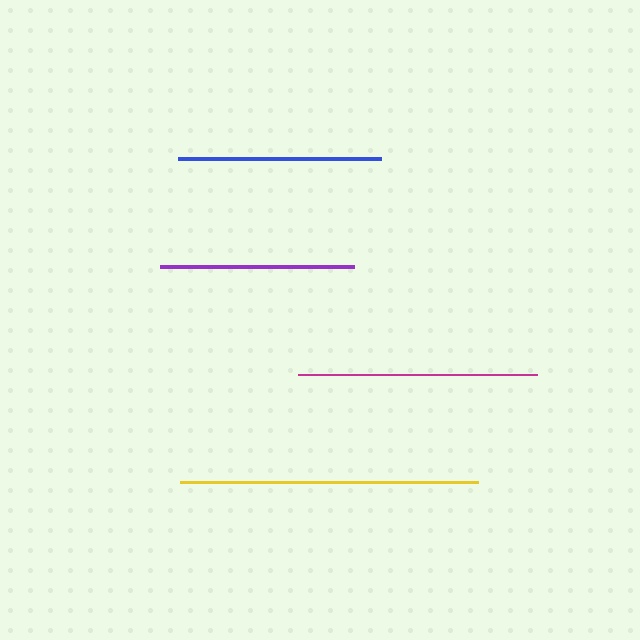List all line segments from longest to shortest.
From longest to shortest: yellow, magenta, blue, purple.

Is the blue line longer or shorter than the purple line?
The blue line is longer than the purple line.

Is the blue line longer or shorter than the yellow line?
The yellow line is longer than the blue line.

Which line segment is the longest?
The yellow line is the longest at approximately 299 pixels.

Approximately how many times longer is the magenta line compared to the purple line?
The magenta line is approximately 1.2 times the length of the purple line.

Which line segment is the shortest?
The purple line is the shortest at approximately 193 pixels.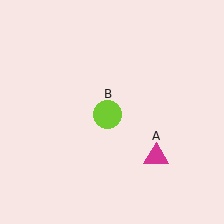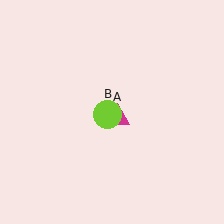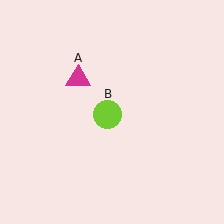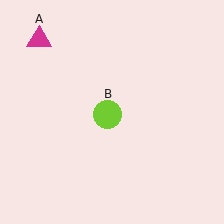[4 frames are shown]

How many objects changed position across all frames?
1 object changed position: magenta triangle (object A).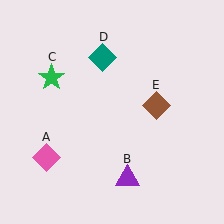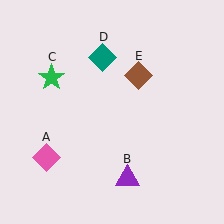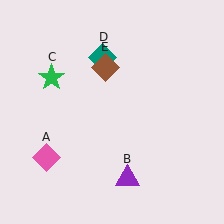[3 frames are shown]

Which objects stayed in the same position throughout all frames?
Pink diamond (object A) and purple triangle (object B) and green star (object C) and teal diamond (object D) remained stationary.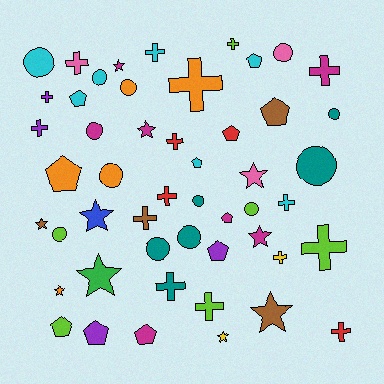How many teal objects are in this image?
There are 6 teal objects.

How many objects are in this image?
There are 50 objects.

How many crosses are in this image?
There are 16 crosses.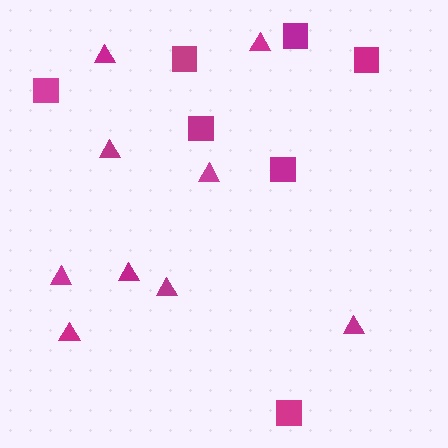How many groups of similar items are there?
There are 2 groups: one group of squares (7) and one group of triangles (9).